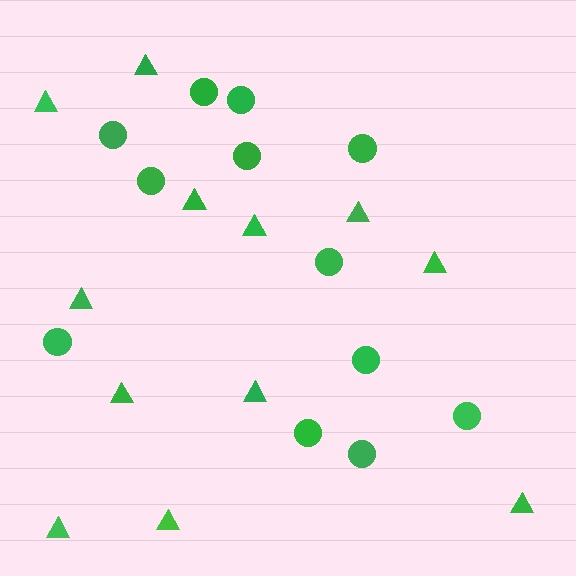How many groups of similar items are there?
There are 2 groups: one group of circles (12) and one group of triangles (12).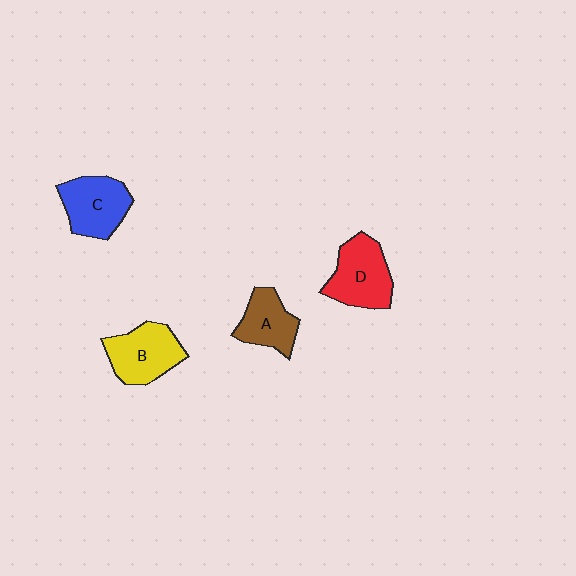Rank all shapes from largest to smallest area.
From largest to smallest: D (red), B (yellow), C (blue), A (brown).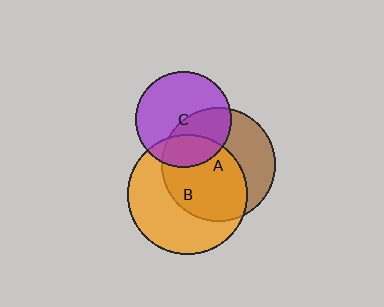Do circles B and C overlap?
Yes.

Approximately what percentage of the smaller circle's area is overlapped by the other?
Approximately 25%.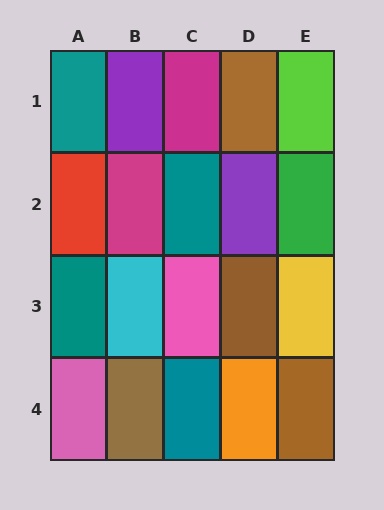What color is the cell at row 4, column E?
Brown.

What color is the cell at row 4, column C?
Teal.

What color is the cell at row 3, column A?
Teal.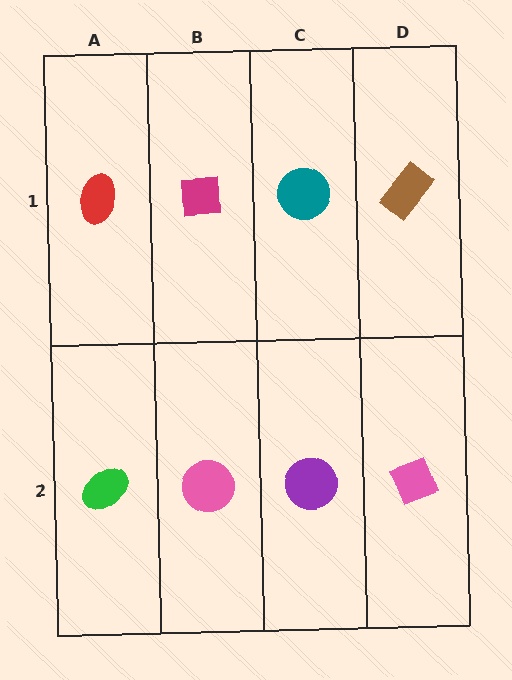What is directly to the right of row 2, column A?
A pink circle.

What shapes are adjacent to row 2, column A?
A red ellipse (row 1, column A), a pink circle (row 2, column B).